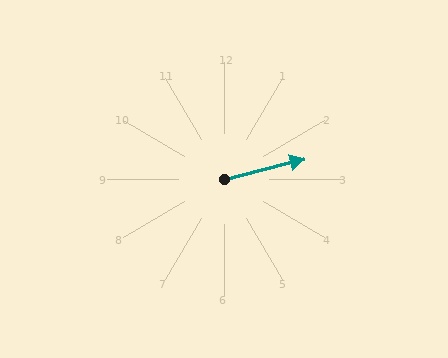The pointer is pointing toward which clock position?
Roughly 3 o'clock.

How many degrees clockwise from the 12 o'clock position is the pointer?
Approximately 76 degrees.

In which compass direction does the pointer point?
East.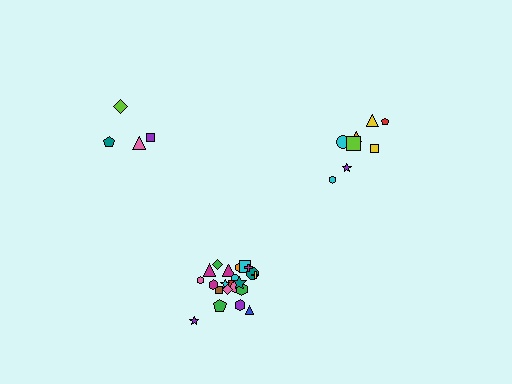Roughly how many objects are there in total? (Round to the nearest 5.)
Roughly 35 objects in total.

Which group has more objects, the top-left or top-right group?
The top-right group.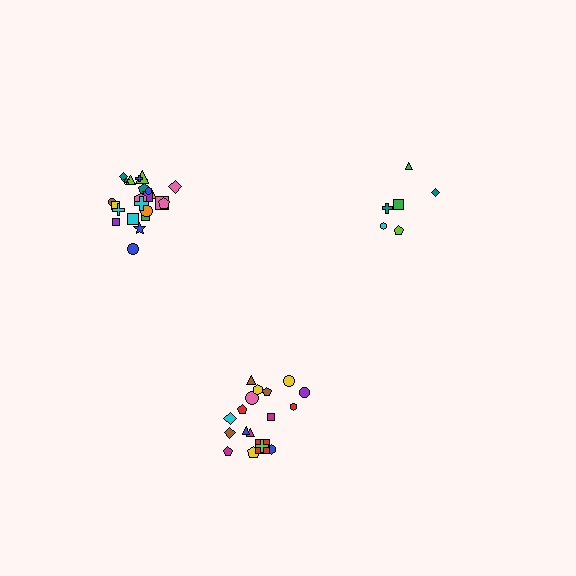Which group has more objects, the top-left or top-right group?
The top-left group.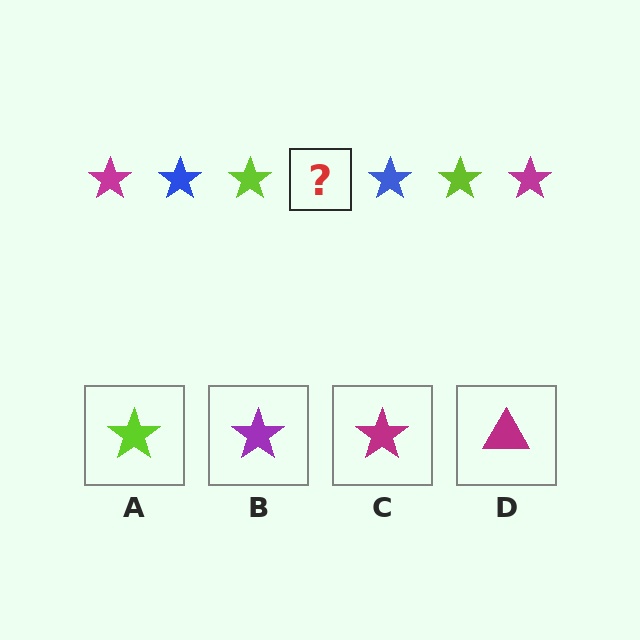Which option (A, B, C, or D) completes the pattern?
C.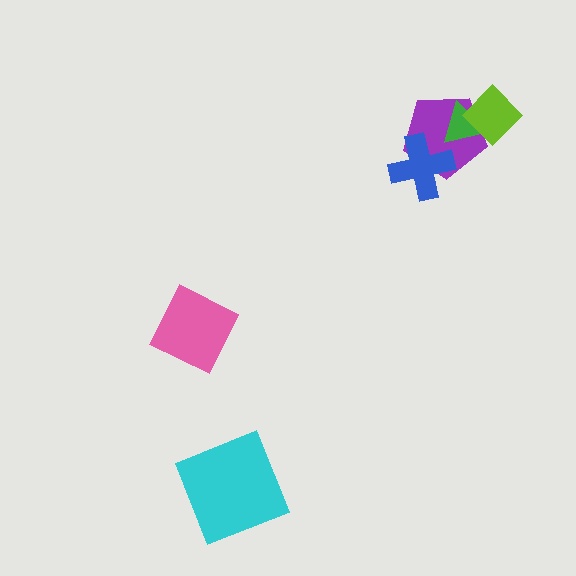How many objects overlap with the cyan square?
0 objects overlap with the cyan square.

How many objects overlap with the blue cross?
1 object overlaps with the blue cross.